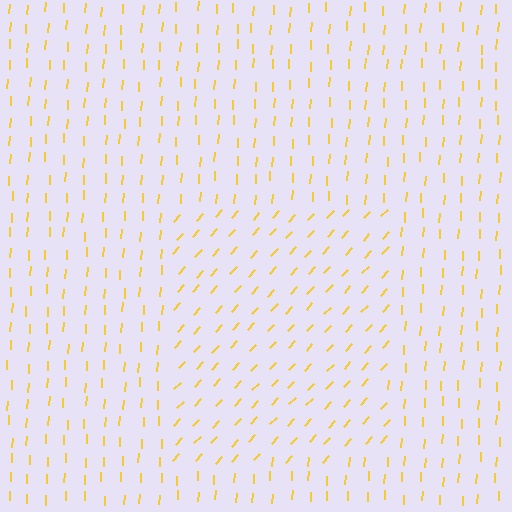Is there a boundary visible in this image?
Yes, there is a texture boundary formed by a change in line orientation.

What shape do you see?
I see a rectangle.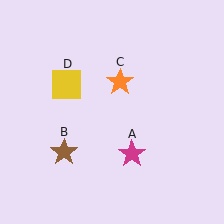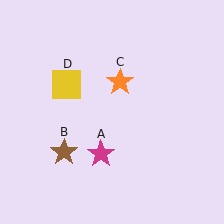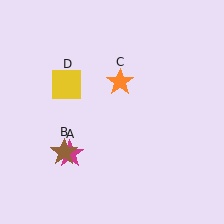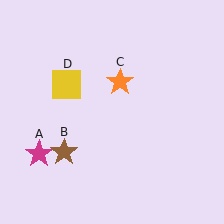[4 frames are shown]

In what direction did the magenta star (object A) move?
The magenta star (object A) moved left.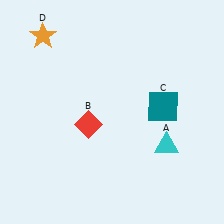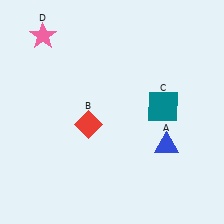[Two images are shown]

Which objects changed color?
A changed from cyan to blue. D changed from orange to pink.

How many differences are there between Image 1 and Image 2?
There are 2 differences between the two images.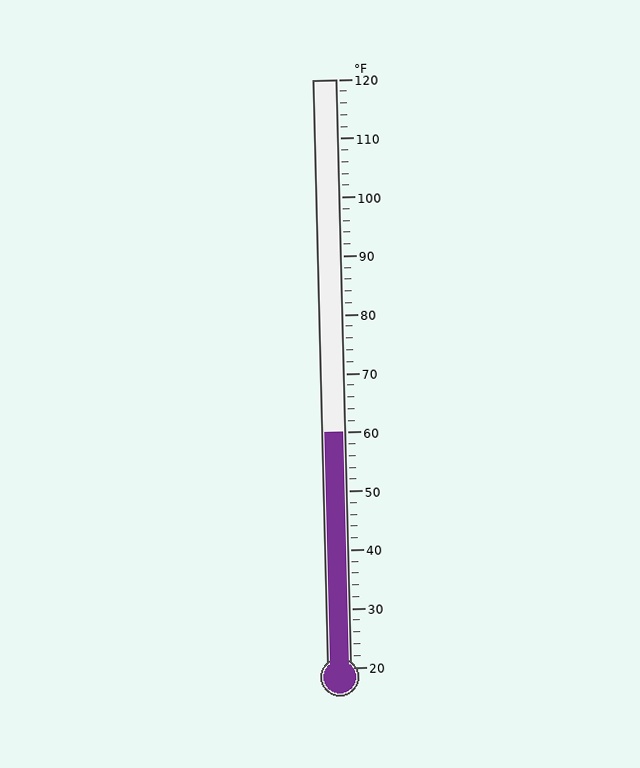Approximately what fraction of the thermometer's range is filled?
The thermometer is filled to approximately 40% of its range.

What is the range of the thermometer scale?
The thermometer scale ranges from 20°F to 120°F.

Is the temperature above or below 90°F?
The temperature is below 90°F.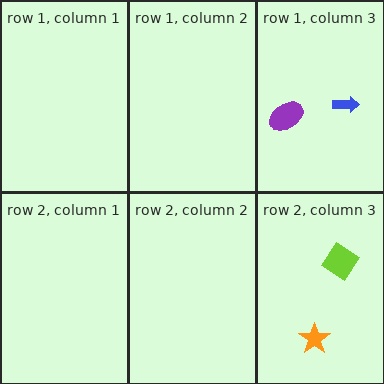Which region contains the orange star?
The row 2, column 3 region.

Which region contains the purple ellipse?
The row 1, column 3 region.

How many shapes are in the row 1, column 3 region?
2.